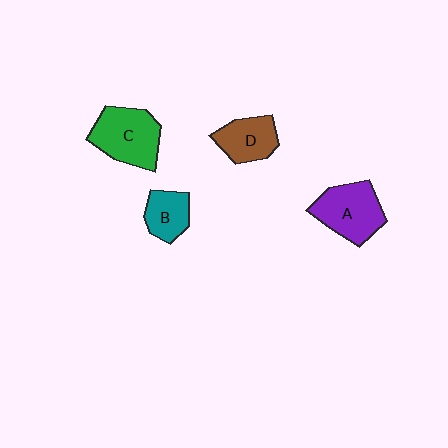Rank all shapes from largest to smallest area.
From largest to smallest: C (green), A (purple), D (brown), B (teal).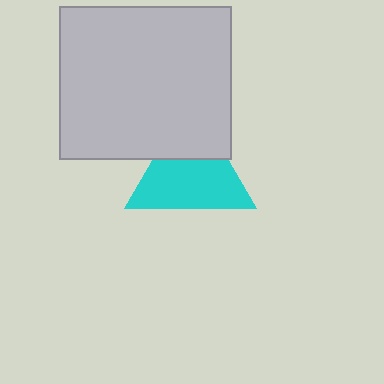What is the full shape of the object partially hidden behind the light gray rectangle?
The partially hidden object is a cyan triangle.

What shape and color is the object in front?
The object in front is a light gray rectangle.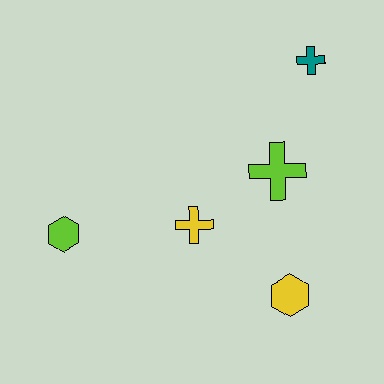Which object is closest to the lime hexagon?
The yellow cross is closest to the lime hexagon.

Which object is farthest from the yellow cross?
The teal cross is farthest from the yellow cross.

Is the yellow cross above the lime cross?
No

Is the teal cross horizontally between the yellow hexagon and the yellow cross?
No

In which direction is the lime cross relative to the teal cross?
The lime cross is below the teal cross.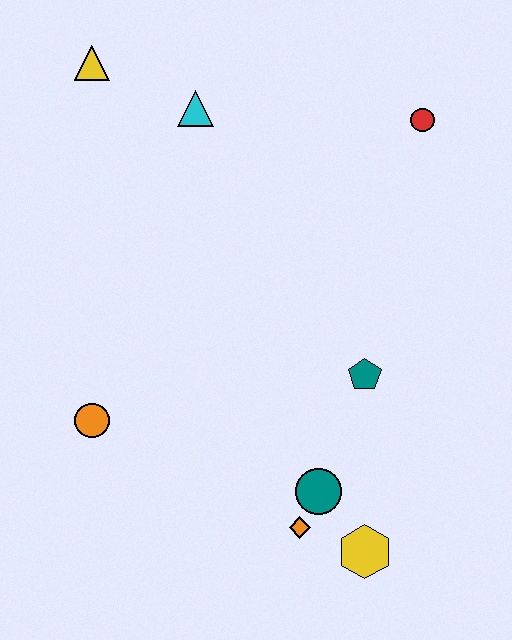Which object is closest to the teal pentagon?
The teal circle is closest to the teal pentagon.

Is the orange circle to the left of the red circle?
Yes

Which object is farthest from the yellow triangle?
The yellow hexagon is farthest from the yellow triangle.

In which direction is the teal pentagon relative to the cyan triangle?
The teal pentagon is below the cyan triangle.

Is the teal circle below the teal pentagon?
Yes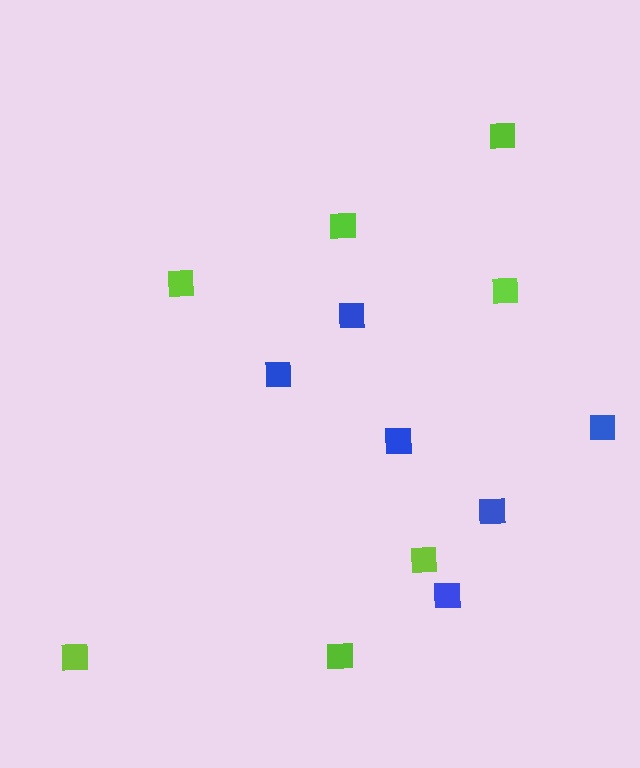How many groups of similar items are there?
There are 2 groups: one group of blue squares (6) and one group of lime squares (7).